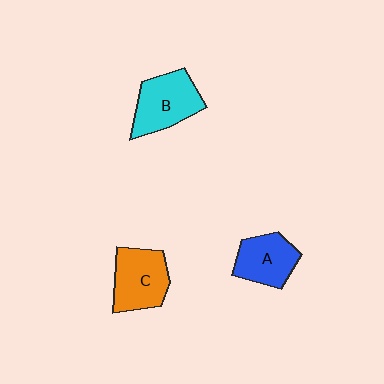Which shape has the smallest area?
Shape A (blue).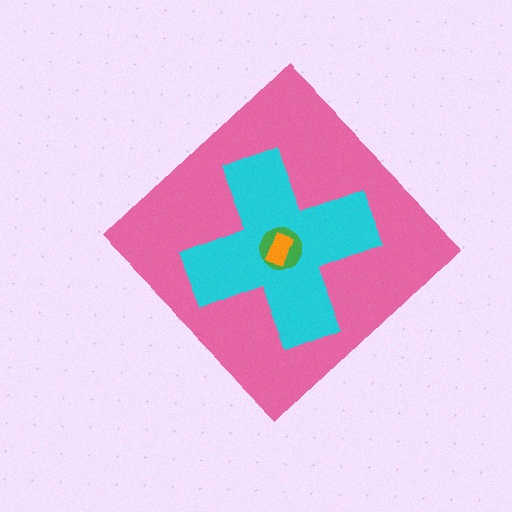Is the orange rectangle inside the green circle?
Yes.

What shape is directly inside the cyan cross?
The green circle.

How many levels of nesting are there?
4.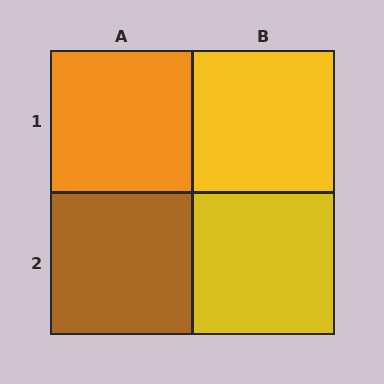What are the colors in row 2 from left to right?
Brown, yellow.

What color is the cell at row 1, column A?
Orange.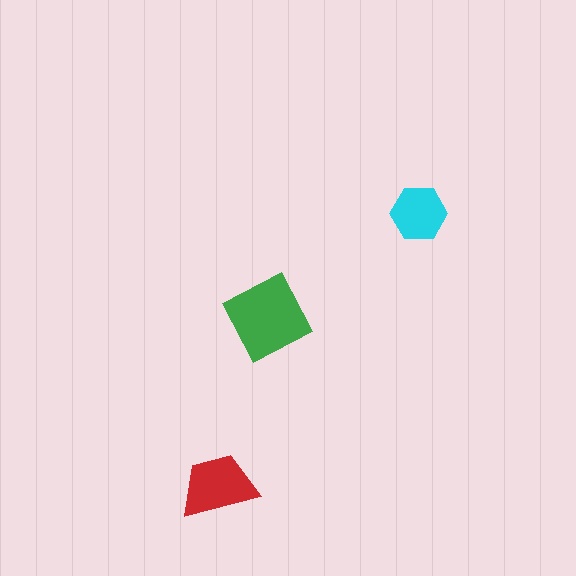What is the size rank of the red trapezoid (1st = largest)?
2nd.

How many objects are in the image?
There are 3 objects in the image.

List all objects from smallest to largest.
The cyan hexagon, the red trapezoid, the green diamond.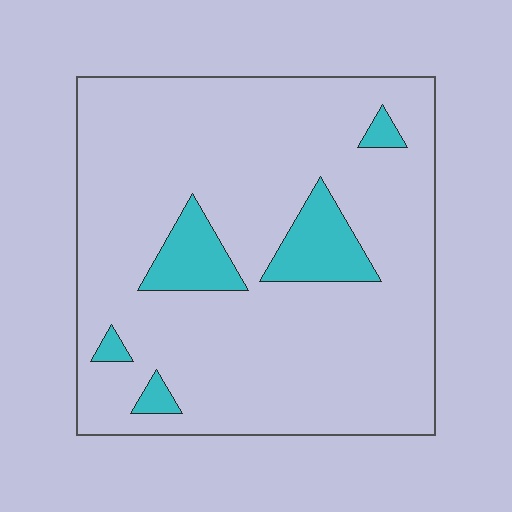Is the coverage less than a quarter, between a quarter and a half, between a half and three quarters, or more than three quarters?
Less than a quarter.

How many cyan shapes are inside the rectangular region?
5.